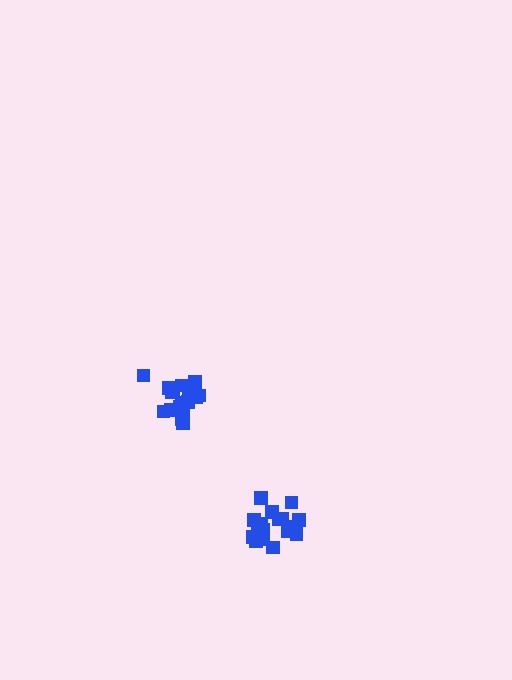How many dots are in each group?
Group 1: 18 dots, Group 2: 18 dots (36 total).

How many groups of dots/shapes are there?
There are 2 groups.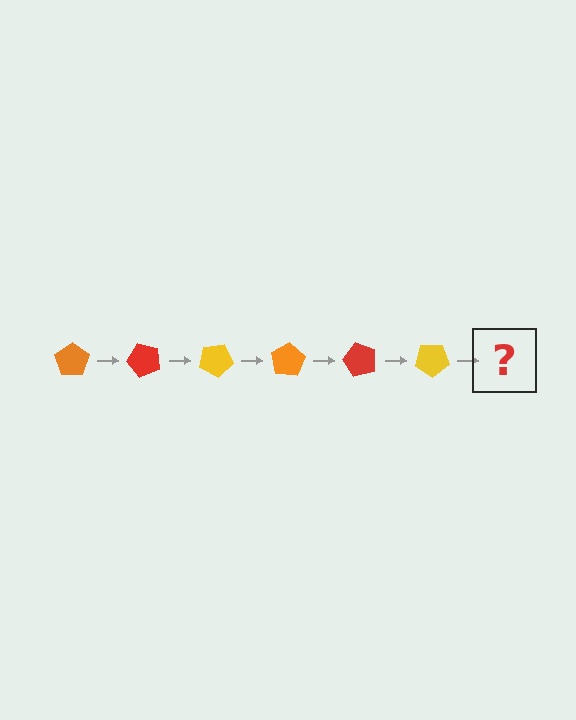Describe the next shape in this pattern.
It should be an orange pentagon, rotated 300 degrees from the start.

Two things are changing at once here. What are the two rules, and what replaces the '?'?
The two rules are that it rotates 50 degrees each step and the color cycles through orange, red, and yellow. The '?' should be an orange pentagon, rotated 300 degrees from the start.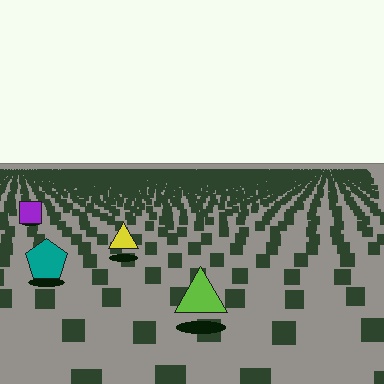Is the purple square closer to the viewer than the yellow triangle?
No. The yellow triangle is closer — you can tell from the texture gradient: the ground texture is coarser near it.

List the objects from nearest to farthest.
From nearest to farthest: the lime triangle, the teal pentagon, the yellow triangle, the purple square.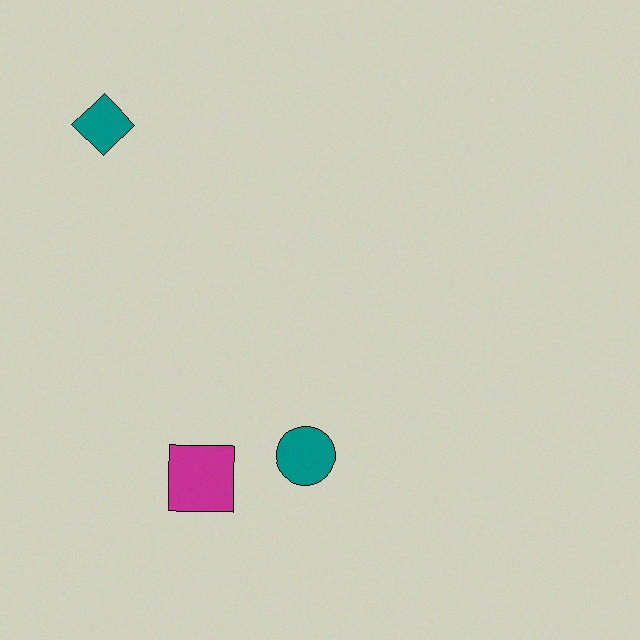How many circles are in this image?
There is 1 circle.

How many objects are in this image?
There are 3 objects.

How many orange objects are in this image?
There are no orange objects.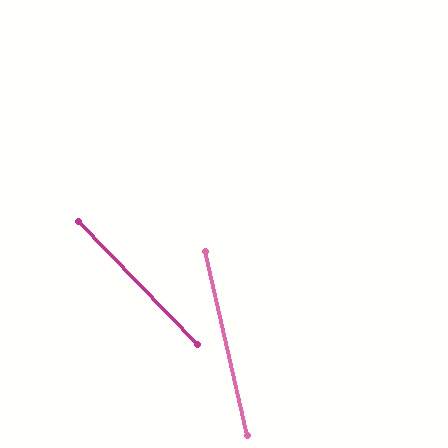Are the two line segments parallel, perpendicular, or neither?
Neither parallel nor perpendicular — they differ by about 31°.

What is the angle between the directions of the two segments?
Approximately 31 degrees.